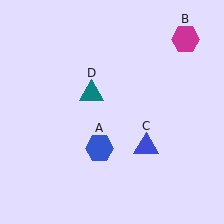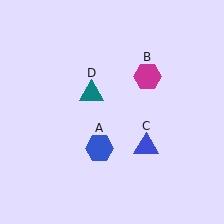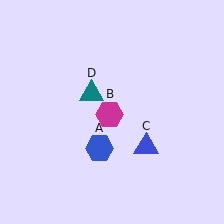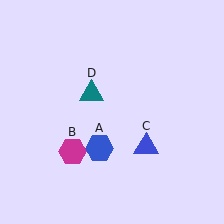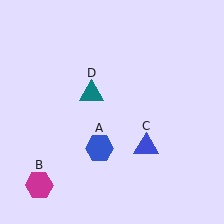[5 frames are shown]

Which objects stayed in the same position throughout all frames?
Blue hexagon (object A) and blue triangle (object C) and teal triangle (object D) remained stationary.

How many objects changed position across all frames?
1 object changed position: magenta hexagon (object B).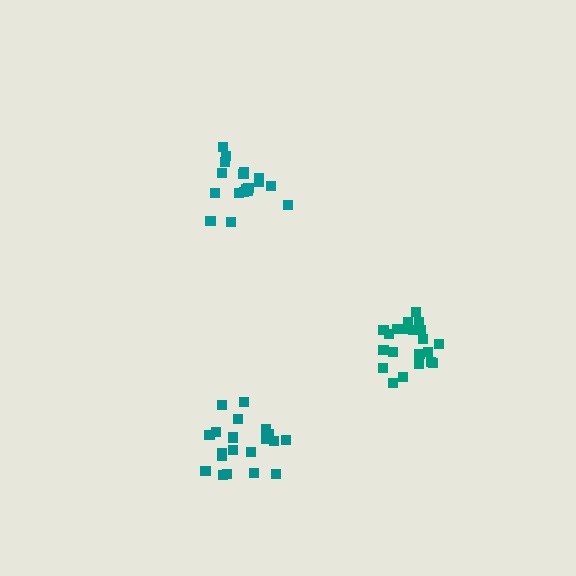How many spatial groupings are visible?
There are 3 spatial groupings.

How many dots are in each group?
Group 1: 20 dots, Group 2: 18 dots, Group 3: 21 dots (59 total).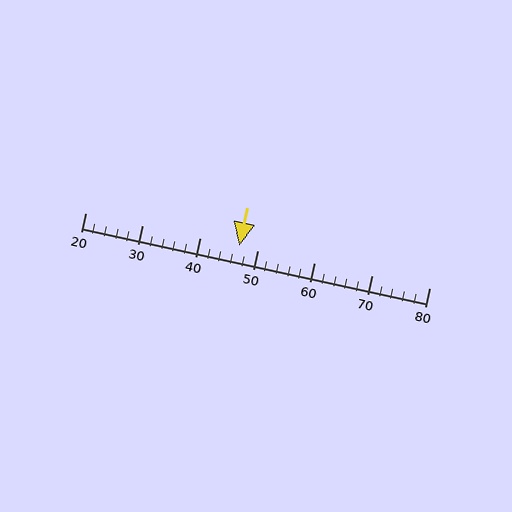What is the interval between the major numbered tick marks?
The major tick marks are spaced 10 units apart.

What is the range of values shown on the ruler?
The ruler shows values from 20 to 80.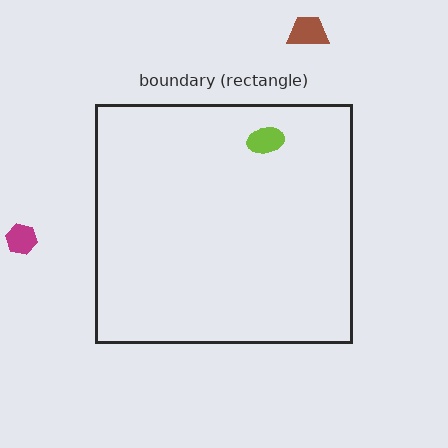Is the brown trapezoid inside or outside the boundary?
Outside.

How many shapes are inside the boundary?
1 inside, 2 outside.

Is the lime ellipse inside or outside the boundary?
Inside.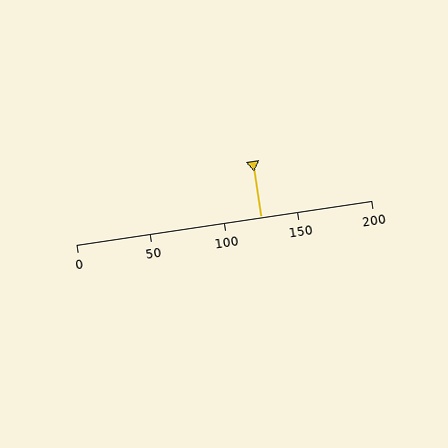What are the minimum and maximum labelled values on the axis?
The axis runs from 0 to 200.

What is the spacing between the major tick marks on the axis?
The major ticks are spaced 50 apart.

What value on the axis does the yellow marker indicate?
The marker indicates approximately 125.